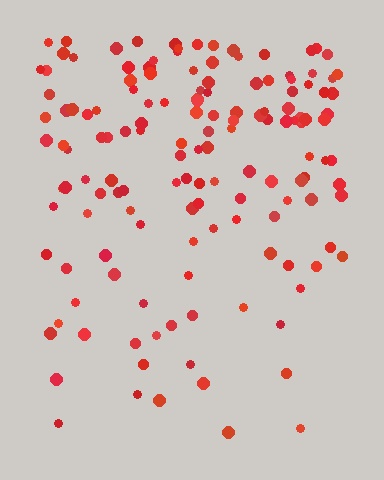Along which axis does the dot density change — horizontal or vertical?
Vertical.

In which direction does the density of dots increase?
From bottom to top, with the top side densest.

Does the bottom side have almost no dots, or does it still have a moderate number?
Still a moderate number, just noticeably fewer than the top.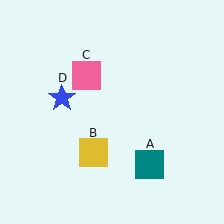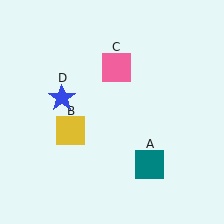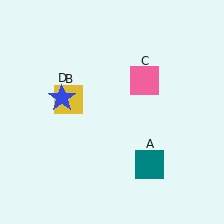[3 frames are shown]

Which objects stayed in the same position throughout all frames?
Teal square (object A) and blue star (object D) remained stationary.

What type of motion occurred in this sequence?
The yellow square (object B), pink square (object C) rotated clockwise around the center of the scene.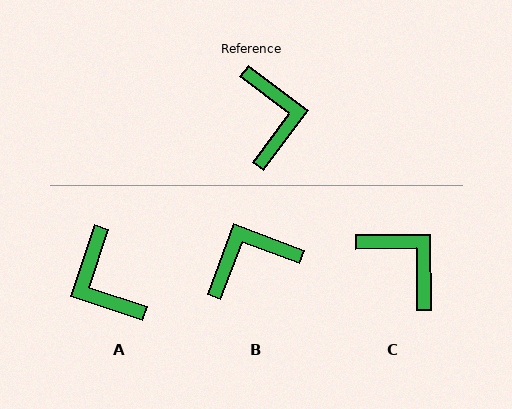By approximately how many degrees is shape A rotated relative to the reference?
Approximately 162 degrees clockwise.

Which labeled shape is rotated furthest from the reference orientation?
A, about 162 degrees away.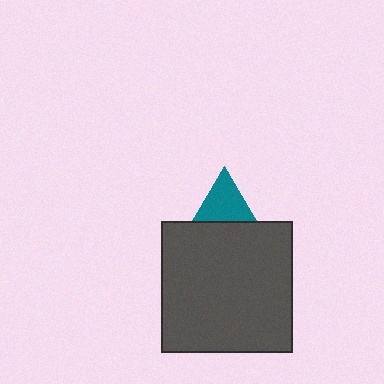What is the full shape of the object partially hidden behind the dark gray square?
The partially hidden object is a teal triangle.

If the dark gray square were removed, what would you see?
You would see the complete teal triangle.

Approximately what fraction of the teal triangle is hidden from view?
Roughly 46% of the teal triangle is hidden behind the dark gray square.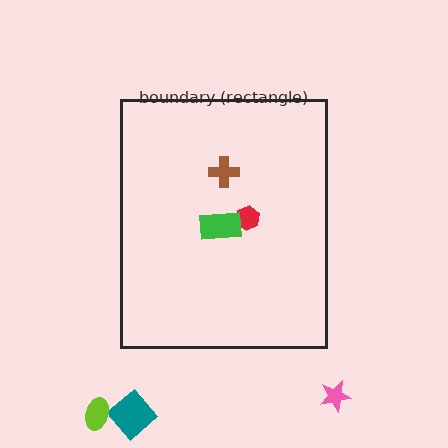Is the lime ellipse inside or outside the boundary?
Outside.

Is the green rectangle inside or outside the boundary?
Inside.